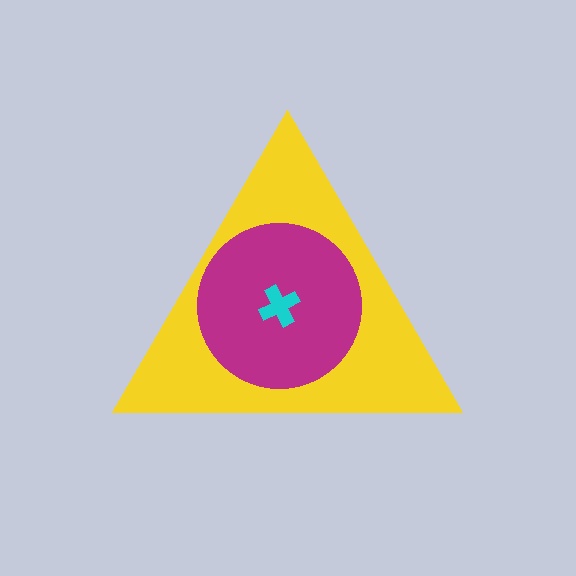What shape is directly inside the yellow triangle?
The magenta circle.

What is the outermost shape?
The yellow triangle.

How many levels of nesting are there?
3.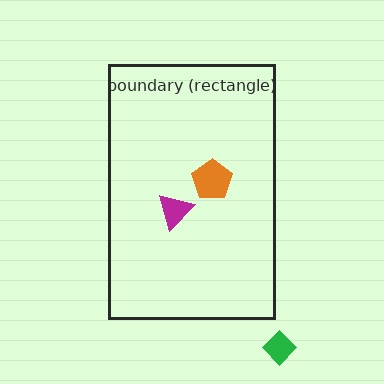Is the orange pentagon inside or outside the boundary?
Inside.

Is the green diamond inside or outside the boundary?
Outside.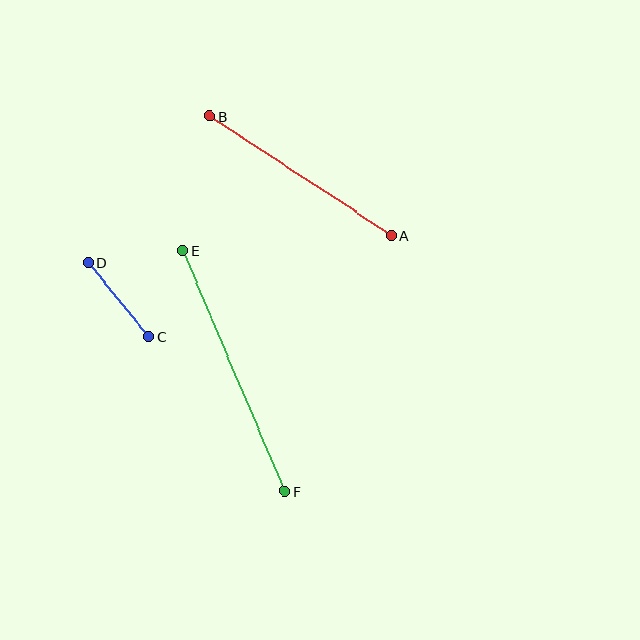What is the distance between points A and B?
The distance is approximately 218 pixels.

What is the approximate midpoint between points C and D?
The midpoint is at approximately (118, 299) pixels.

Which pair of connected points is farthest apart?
Points E and F are farthest apart.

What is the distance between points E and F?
The distance is approximately 261 pixels.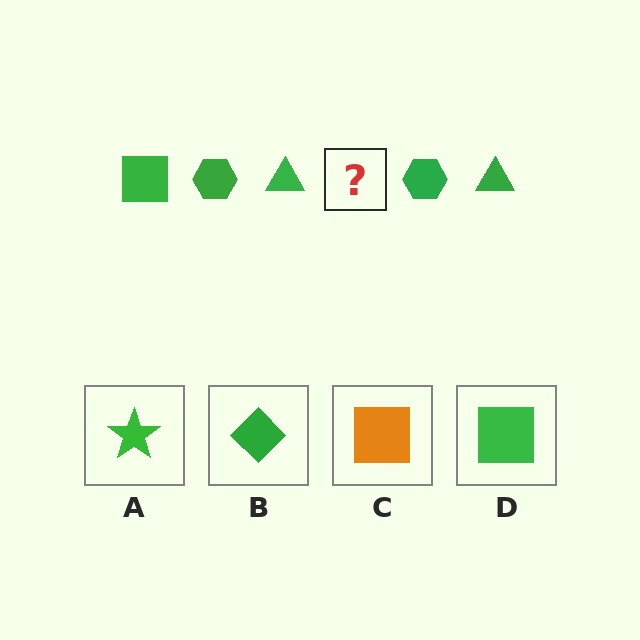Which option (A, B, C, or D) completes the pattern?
D.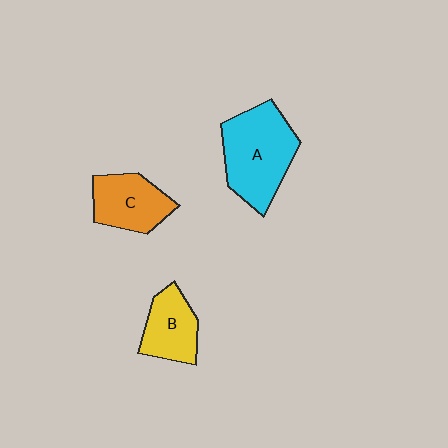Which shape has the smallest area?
Shape B (yellow).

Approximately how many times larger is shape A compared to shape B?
Approximately 1.7 times.